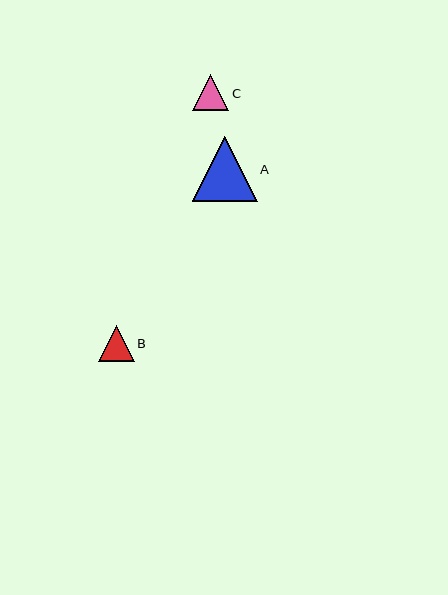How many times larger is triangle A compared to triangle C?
Triangle A is approximately 1.8 times the size of triangle C.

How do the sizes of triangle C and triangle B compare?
Triangle C and triangle B are approximately the same size.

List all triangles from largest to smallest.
From largest to smallest: A, C, B.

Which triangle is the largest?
Triangle A is the largest with a size of approximately 65 pixels.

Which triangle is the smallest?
Triangle B is the smallest with a size of approximately 36 pixels.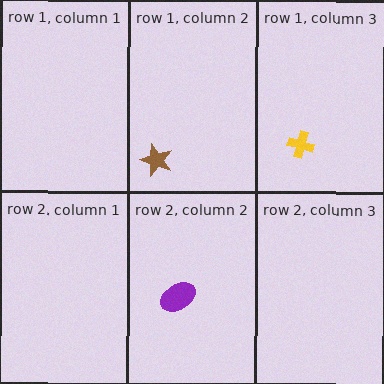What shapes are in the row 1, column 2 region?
The brown star.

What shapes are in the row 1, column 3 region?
The yellow cross.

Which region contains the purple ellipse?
The row 2, column 2 region.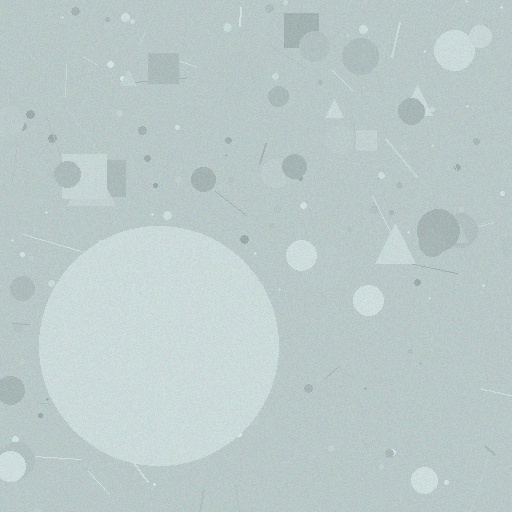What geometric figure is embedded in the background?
A circle is embedded in the background.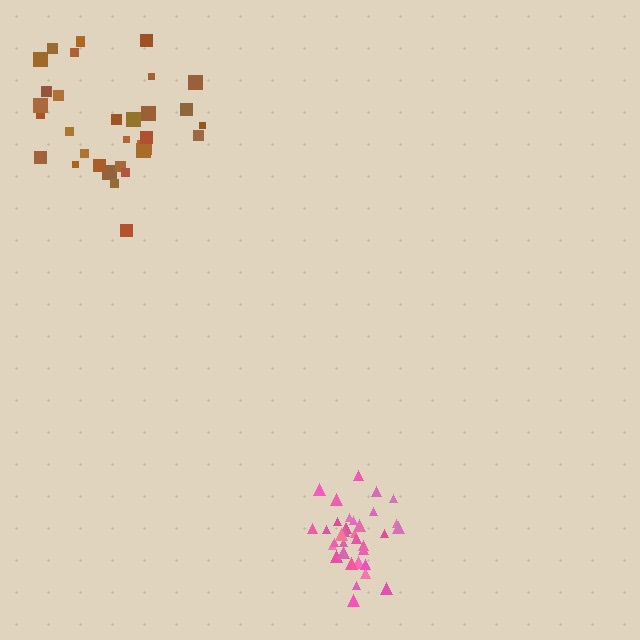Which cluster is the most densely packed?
Pink.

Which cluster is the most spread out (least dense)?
Brown.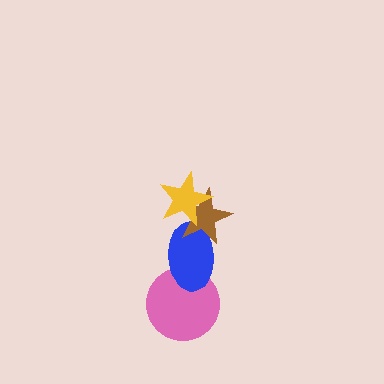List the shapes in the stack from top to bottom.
From top to bottom: the yellow star, the brown star, the blue ellipse, the pink circle.